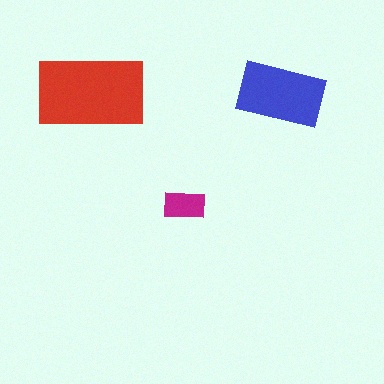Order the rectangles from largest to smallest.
the red one, the blue one, the magenta one.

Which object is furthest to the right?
The blue rectangle is rightmost.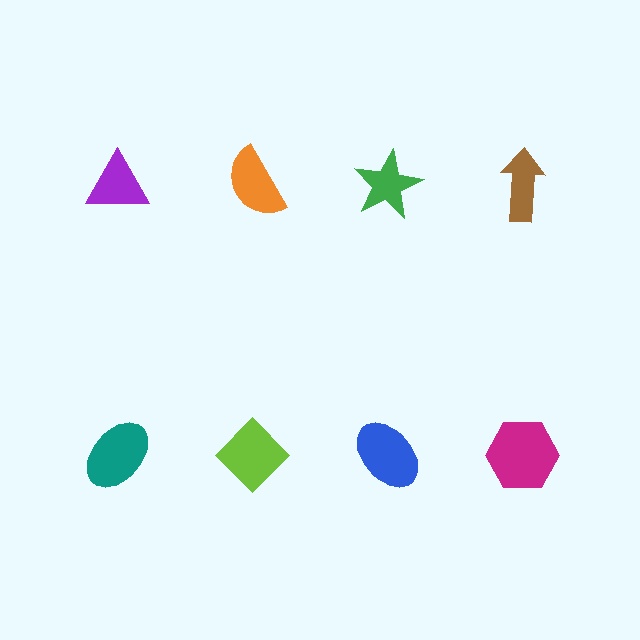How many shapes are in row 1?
4 shapes.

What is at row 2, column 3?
A blue ellipse.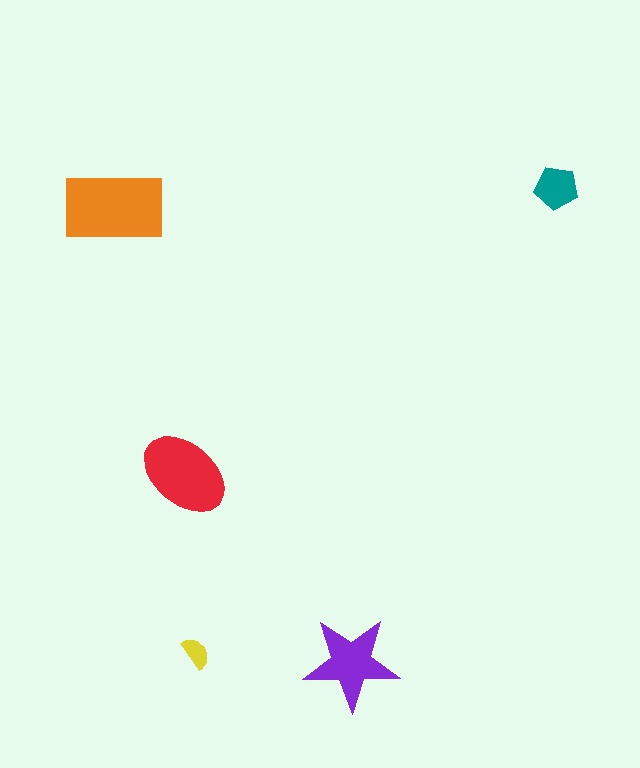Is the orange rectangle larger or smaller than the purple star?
Larger.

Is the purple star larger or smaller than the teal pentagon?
Larger.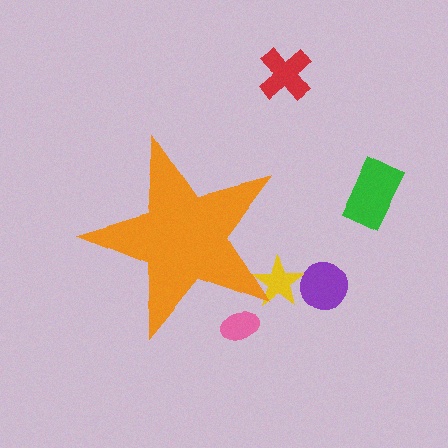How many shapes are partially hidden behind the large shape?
2 shapes are partially hidden.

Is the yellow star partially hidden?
Yes, the yellow star is partially hidden behind the orange star.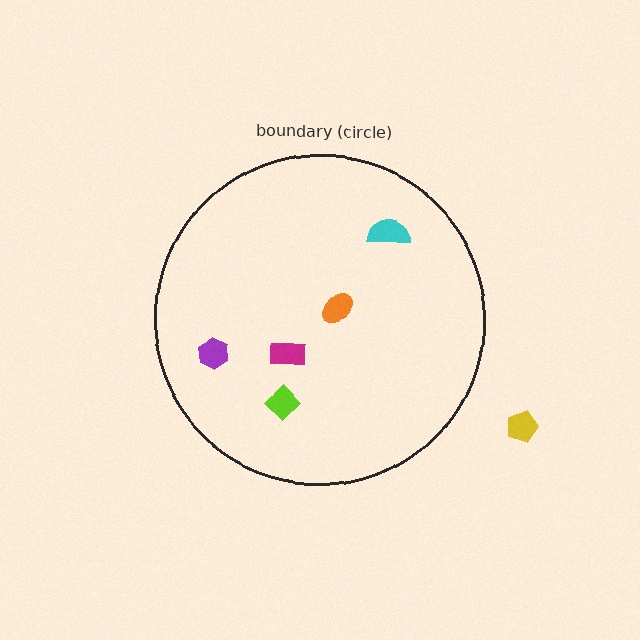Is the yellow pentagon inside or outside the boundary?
Outside.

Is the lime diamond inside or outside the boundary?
Inside.